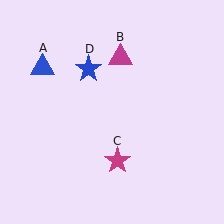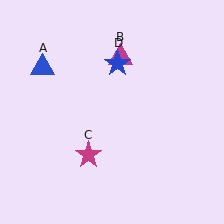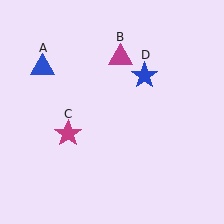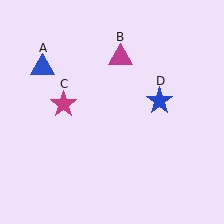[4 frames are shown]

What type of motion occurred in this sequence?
The magenta star (object C), blue star (object D) rotated clockwise around the center of the scene.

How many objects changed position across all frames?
2 objects changed position: magenta star (object C), blue star (object D).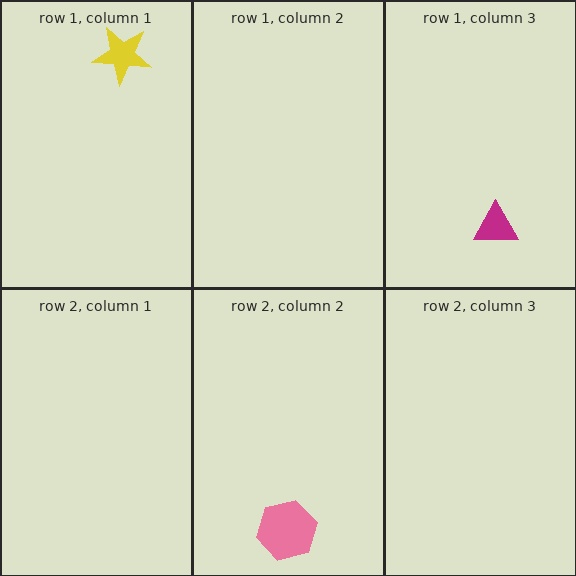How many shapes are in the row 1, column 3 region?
1.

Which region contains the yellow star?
The row 1, column 1 region.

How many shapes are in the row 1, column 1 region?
1.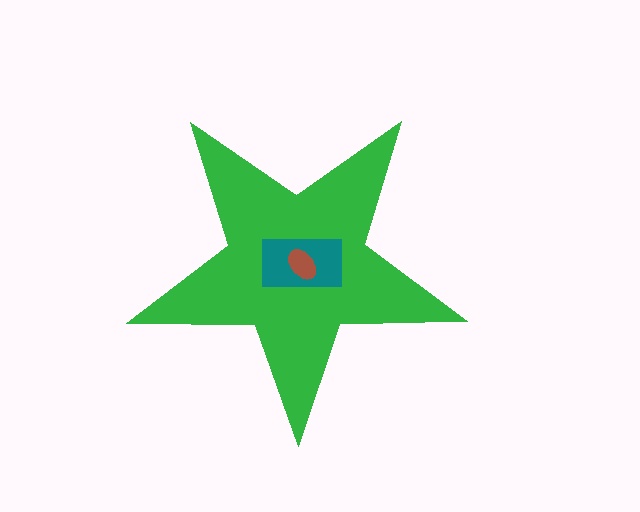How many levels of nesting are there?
3.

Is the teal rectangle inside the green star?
Yes.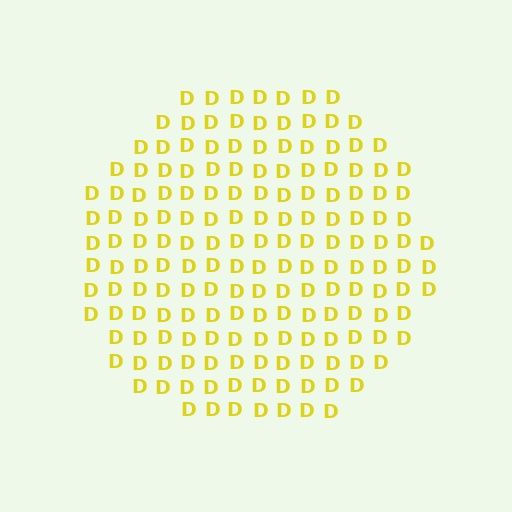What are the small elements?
The small elements are letter D's.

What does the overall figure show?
The overall figure shows a circle.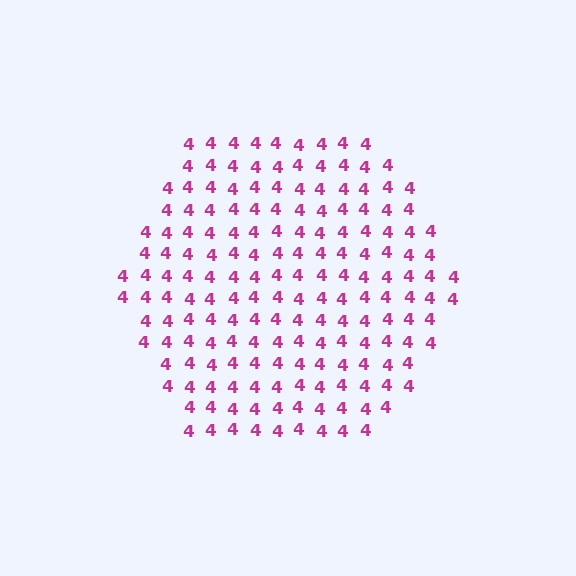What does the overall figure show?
The overall figure shows a hexagon.